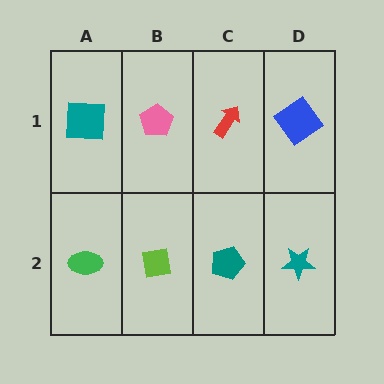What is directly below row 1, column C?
A teal pentagon.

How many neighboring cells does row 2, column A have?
2.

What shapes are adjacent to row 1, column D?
A teal star (row 2, column D), a red arrow (row 1, column C).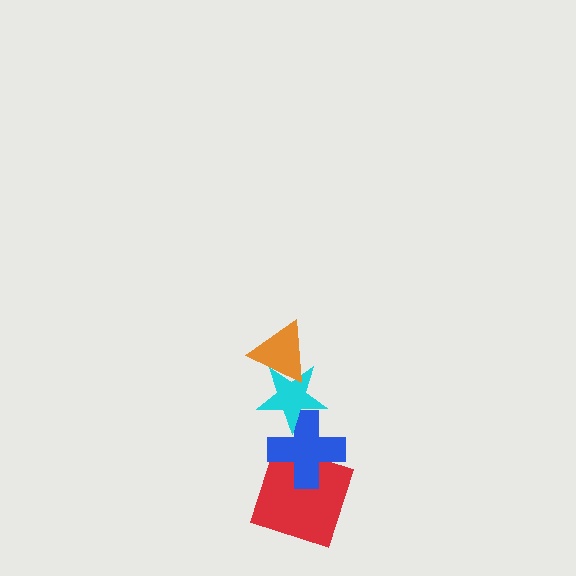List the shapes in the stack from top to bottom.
From top to bottom: the orange triangle, the cyan star, the blue cross, the red square.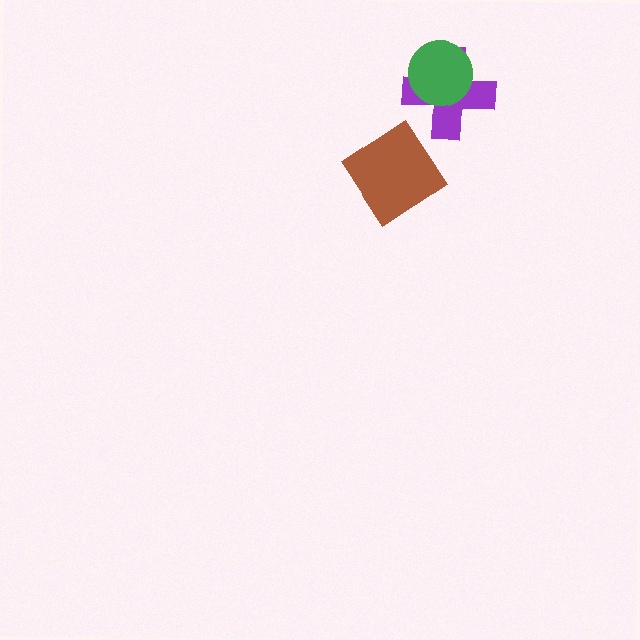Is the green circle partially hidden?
No, no other shape covers it.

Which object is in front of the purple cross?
The green circle is in front of the purple cross.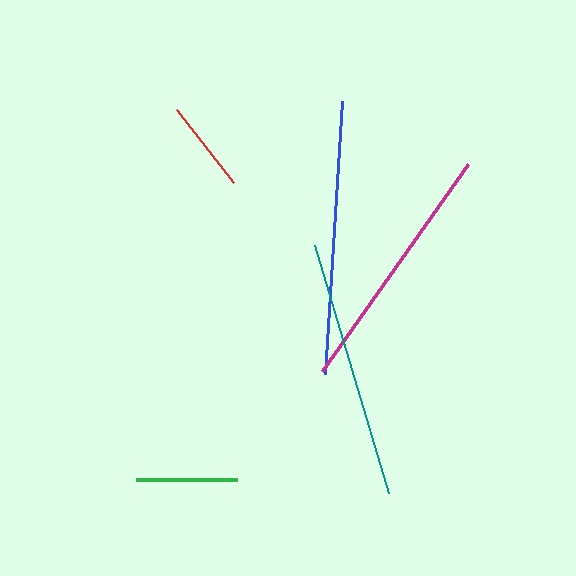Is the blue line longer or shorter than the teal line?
The blue line is longer than the teal line.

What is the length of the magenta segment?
The magenta segment is approximately 252 pixels long.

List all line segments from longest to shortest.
From longest to shortest: blue, teal, magenta, green, red.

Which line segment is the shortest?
The red line is the shortest at approximately 93 pixels.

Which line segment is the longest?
The blue line is the longest at approximately 273 pixels.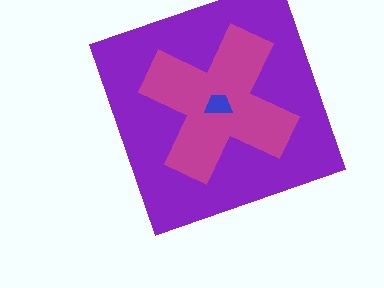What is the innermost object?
The blue trapezoid.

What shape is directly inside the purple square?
The magenta cross.